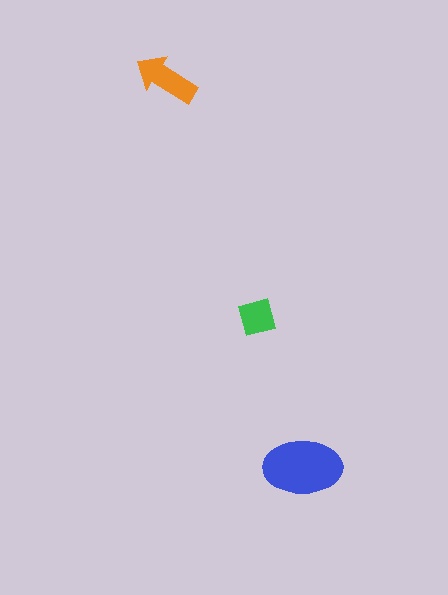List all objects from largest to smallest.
The blue ellipse, the orange arrow, the green square.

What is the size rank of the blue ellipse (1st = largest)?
1st.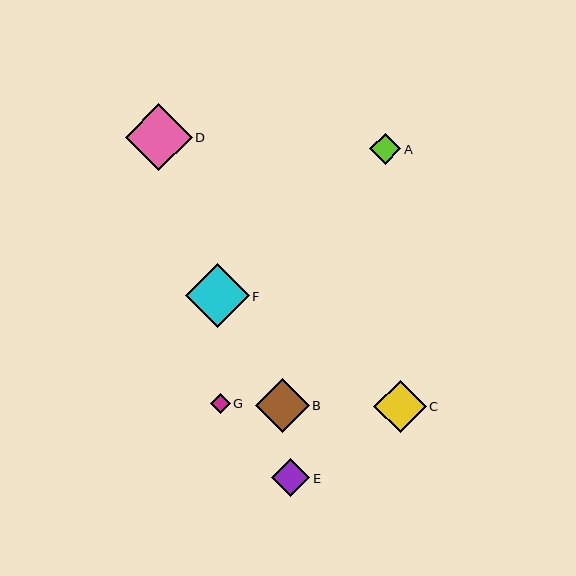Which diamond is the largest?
Diamond D is the largest with a size of approximately 66 pixels.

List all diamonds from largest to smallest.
From largest to smallest: D, F, B, C, E, A, G.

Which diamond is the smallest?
Diamond G is the smallest with a size of approximately 20 pixels.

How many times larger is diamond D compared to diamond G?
Diamond D is approximately 3.3 times the size of diamond G.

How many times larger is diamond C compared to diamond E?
Diamond C is approximately 1.4 times the size of diamond E.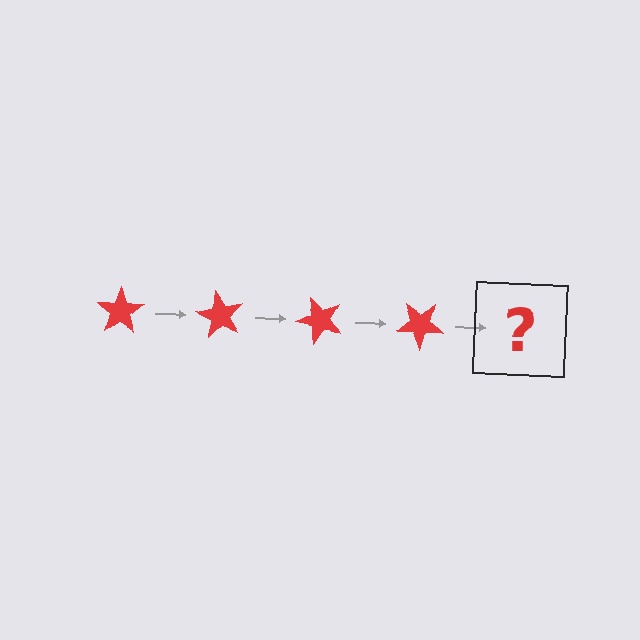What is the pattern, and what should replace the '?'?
The pattern is that the star rotates 60 degrees each step. The '?' should be a red star rotated 240 degrees.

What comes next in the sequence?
The next element should be a red star rotated 240 degrees.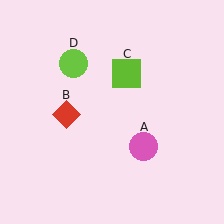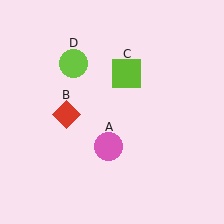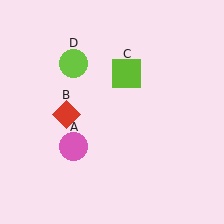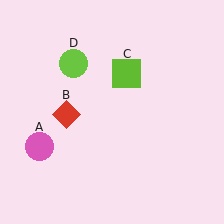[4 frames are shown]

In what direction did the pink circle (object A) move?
The pink circle (object A) moved left.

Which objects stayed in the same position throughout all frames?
Red diamond (object B) and lime square (object C) and lime circle (object D) remained stationary.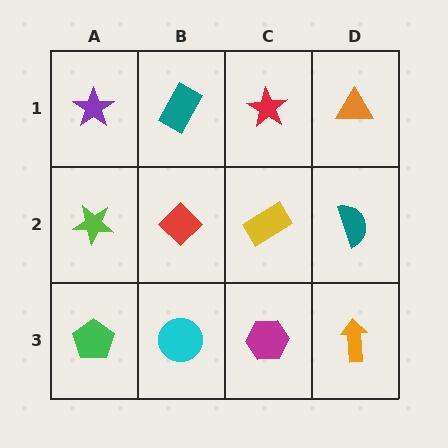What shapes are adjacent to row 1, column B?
A red diamond (row 2, column B), a purple star (row 1, column A), a red star (row 1, column C).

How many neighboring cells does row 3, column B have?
3.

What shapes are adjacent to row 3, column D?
A teal semicircle (row 2, column D), a magenta hexagon (row 3, column C).